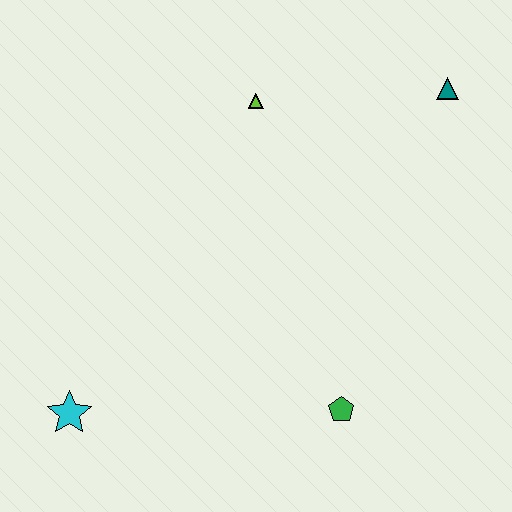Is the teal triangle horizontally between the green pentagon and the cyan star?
No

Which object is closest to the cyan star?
The green pentagon is closest to the cyan star.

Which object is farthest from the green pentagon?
The teal triangle is farthest from the green pentagon.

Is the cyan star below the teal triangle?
Yes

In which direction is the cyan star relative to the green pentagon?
The cyan star is to the left of the green pentagon.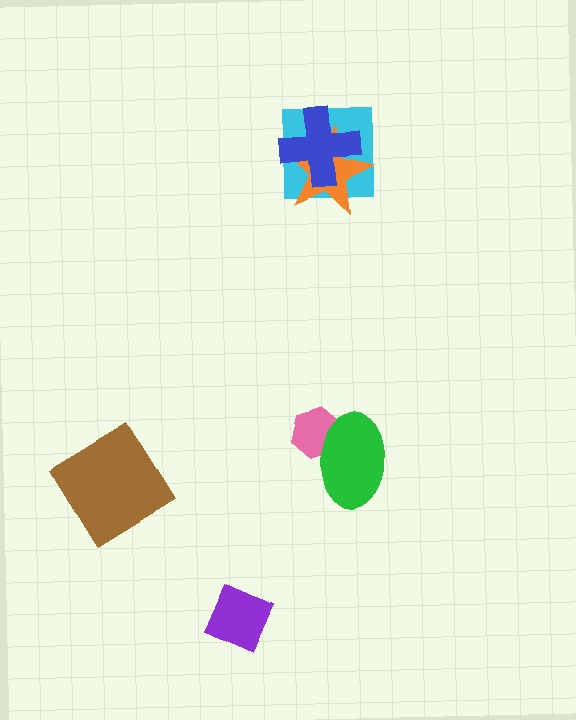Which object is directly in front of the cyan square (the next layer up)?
The orange star is directly in front of the cyan square.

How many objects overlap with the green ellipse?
1 object overlaps with the green ellipse.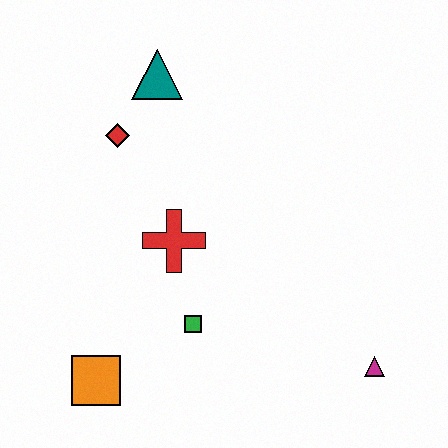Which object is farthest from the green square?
The teal triangle is farthest from the green square.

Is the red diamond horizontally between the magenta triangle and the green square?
No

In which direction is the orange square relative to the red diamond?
The orange square is below the red diamond.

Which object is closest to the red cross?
The green square is closest to the red cross.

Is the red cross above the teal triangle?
No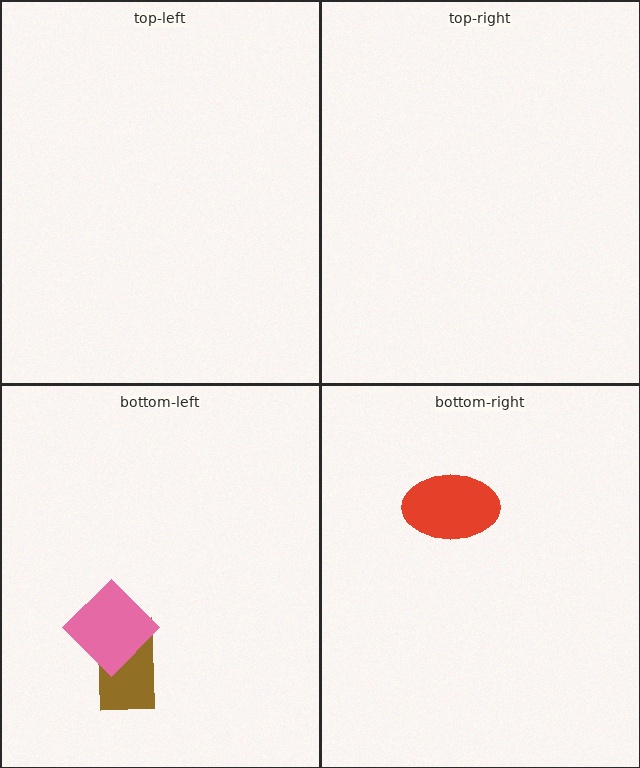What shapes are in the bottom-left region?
The brown rectangle, the pink diamond.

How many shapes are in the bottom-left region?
2.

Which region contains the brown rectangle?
The bottom-left region.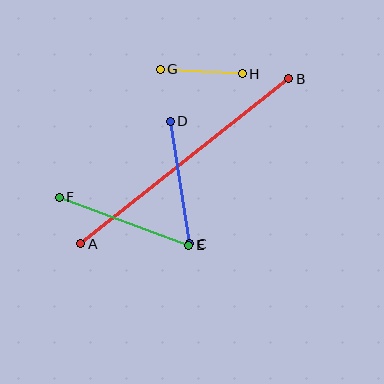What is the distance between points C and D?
The distance is approximately 124 pixels.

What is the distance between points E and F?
The distance is approximately 138 pixels.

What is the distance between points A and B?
The distance is approximately 266 pixels.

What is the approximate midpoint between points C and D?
The midpoint is at approximately (180, 183) pixels.